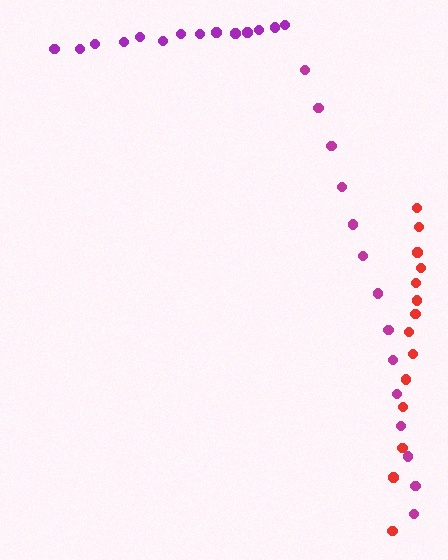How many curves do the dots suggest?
There are 3 distinct paths.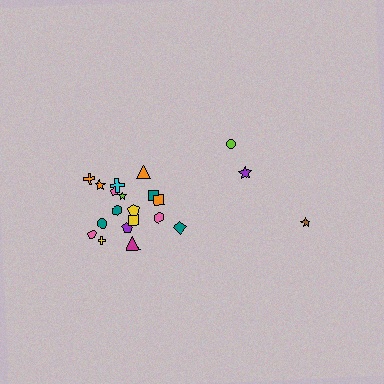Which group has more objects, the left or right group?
The left group.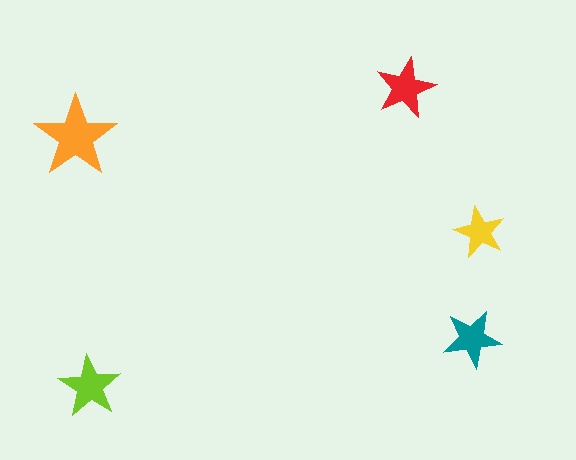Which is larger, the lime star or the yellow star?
The lime one.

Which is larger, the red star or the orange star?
The orange one.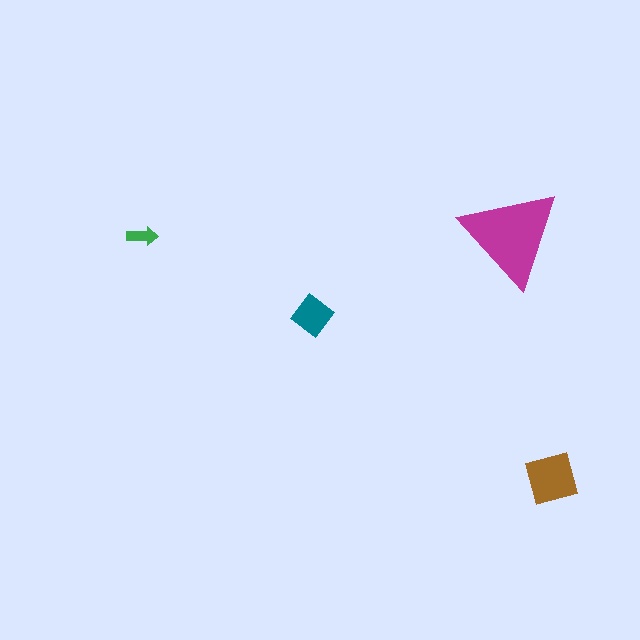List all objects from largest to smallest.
The magenta triangle, the brown square, the teal diamond, the green arrow.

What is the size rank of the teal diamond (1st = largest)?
3rd.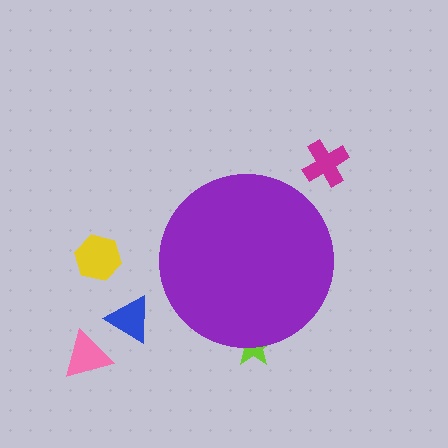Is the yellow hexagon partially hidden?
No, the yellow hexagon is fully visible.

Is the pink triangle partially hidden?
No, the pink triangle is fully visible.